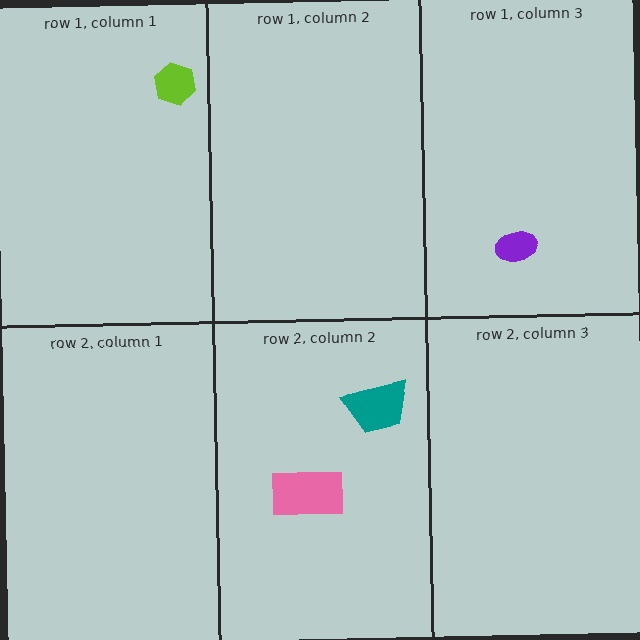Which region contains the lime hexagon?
The row 1, column 1 region.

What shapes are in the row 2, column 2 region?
The pink rectangle, the teal trapezoid.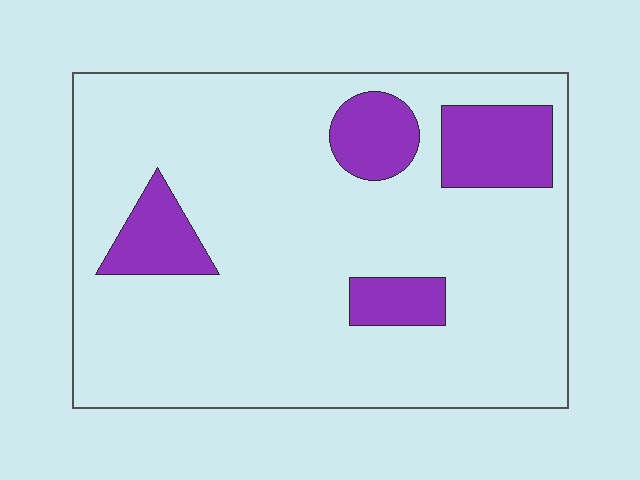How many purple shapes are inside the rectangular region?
4.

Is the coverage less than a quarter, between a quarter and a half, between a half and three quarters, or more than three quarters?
Less than a quarter.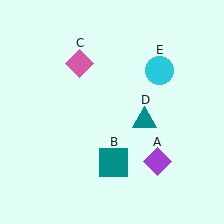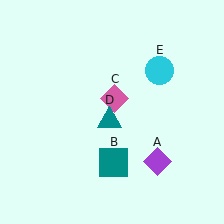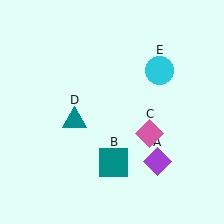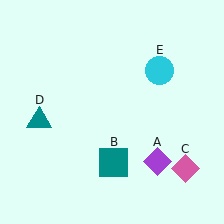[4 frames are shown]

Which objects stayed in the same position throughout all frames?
Purple diamond (object A) and teal square (object B) and cyan circle (object E) remained stationary.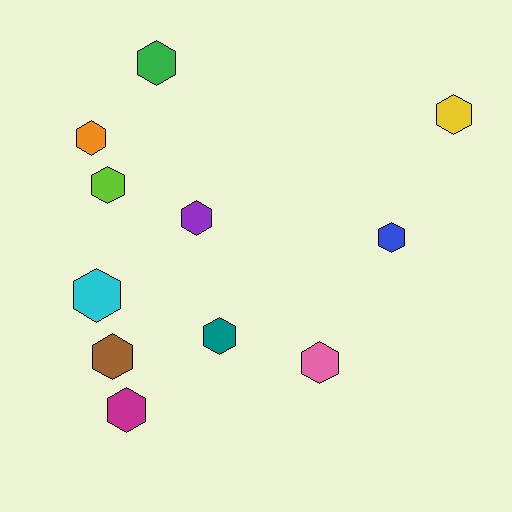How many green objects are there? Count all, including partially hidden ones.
There is 1 green object.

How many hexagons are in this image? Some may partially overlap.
There are 11 hexagons.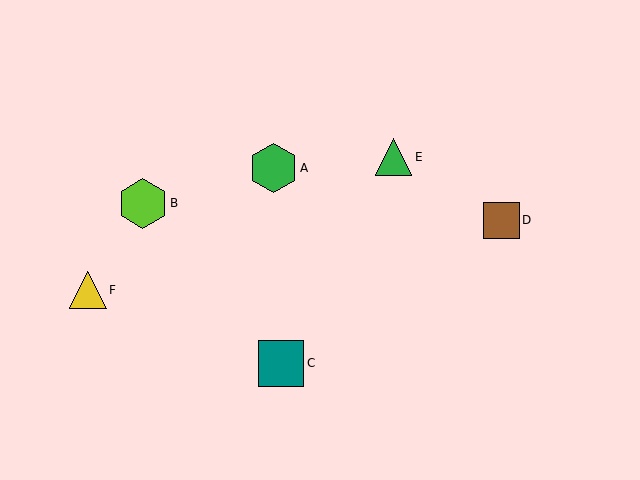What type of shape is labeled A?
Shape A is a green hexagon.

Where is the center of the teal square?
The center of the teal square is at (281, 363).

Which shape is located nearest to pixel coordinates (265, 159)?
The green hexagon (labeled A) at (273, 168) is nearest to that location.